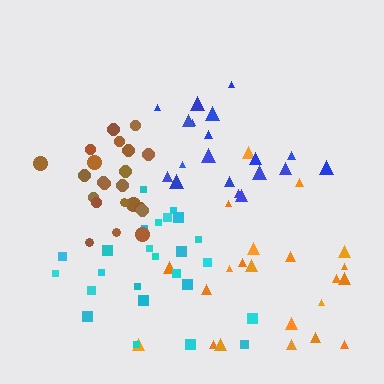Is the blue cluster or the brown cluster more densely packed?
Brown.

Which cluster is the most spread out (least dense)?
Orange.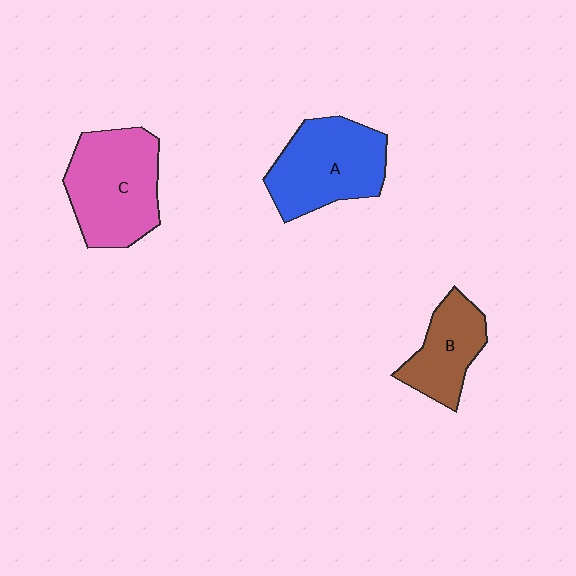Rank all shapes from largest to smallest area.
From largest to smallest: C (pink), A (blue), B (brown).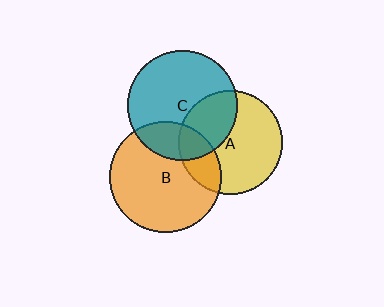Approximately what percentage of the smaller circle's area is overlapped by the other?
Approximately 35%.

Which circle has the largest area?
Circle B (orange).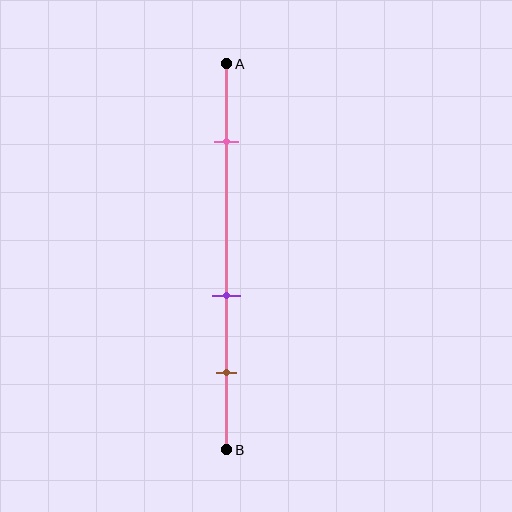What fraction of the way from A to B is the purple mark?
The purple mark is approximately 60% (0.6) of the way from A to B.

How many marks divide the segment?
There are 3 marks dividing the segment.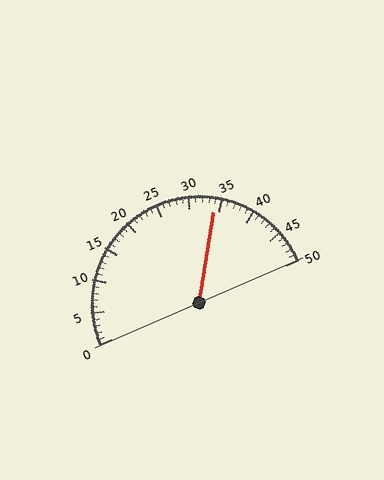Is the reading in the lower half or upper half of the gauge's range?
The reading is in the upper half of the range (0 to 50).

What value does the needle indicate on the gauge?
The needle indicates approximately 34.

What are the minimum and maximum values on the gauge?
The gauge ranges from 0 to 50.